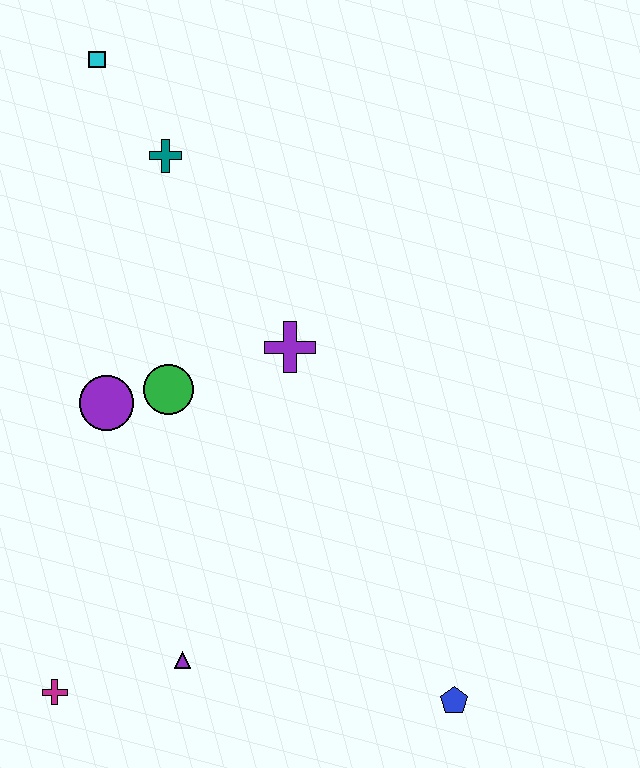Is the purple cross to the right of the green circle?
Yes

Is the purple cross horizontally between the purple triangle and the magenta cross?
No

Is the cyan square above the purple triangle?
Yes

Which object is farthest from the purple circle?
The blue pentagon is farthest from the purple circle.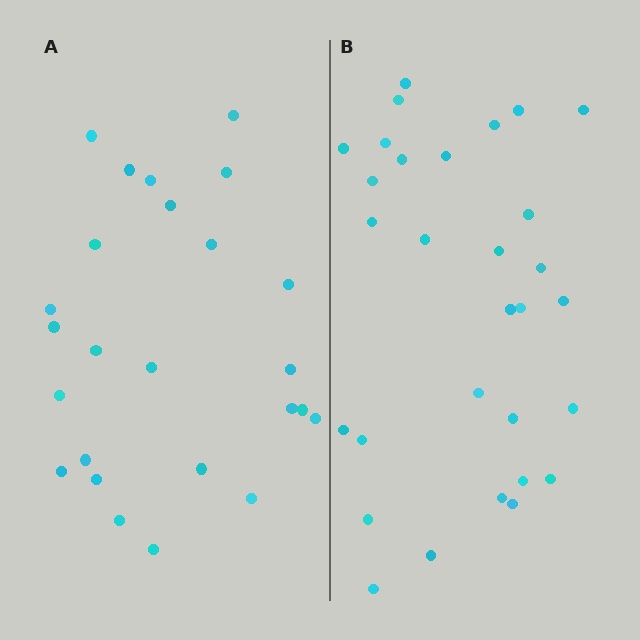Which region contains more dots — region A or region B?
Region B (the right region) has more dots.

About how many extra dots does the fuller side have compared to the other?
Region B has about 5 more dots than region A.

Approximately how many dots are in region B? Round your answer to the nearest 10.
About 30 dots.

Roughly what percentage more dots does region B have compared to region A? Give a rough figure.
About 20% more.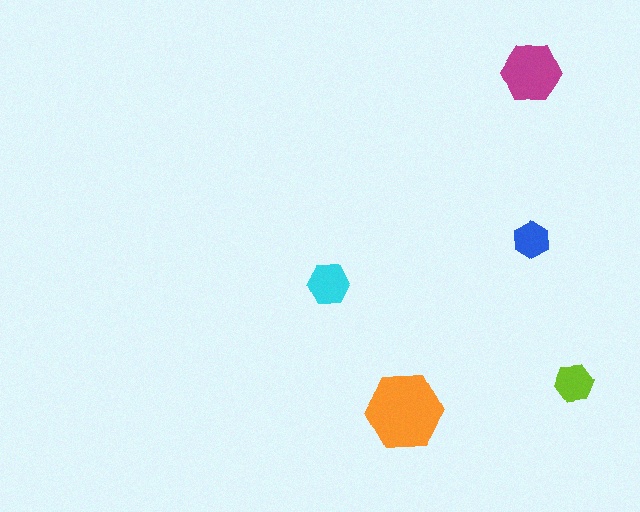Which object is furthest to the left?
The cyan hexagon is leftmost.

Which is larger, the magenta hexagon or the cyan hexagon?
The magenta one.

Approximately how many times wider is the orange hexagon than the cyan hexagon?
About 2 times wider.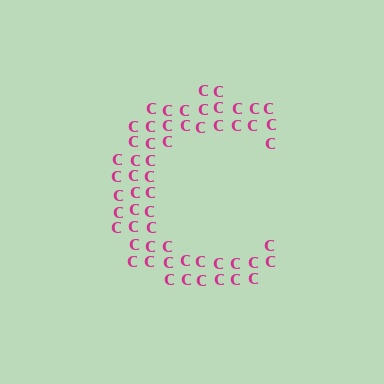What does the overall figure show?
The overall figure shows the letter C.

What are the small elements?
The small elements are letter C's.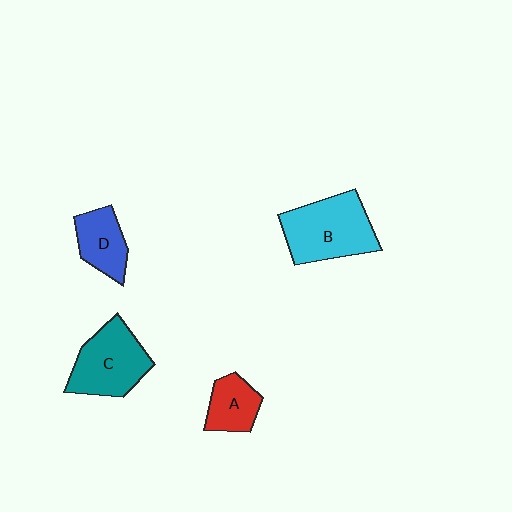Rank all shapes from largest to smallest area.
From largest to smallest: B (cyan), C (teal), D (blue), A (red).